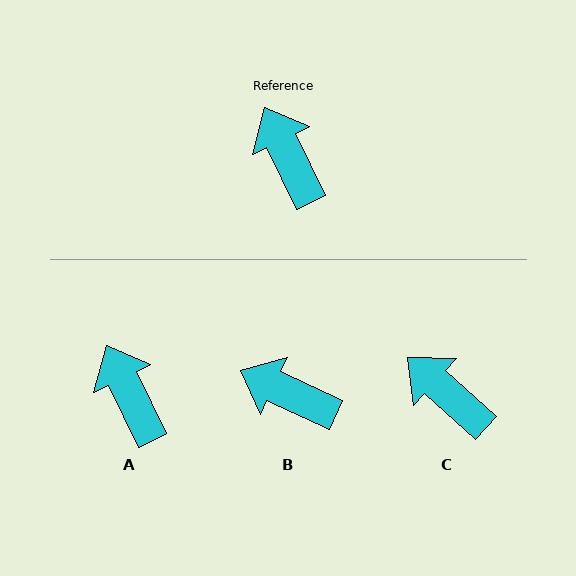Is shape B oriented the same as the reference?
No, it is off by about 39 degrees.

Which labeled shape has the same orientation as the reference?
A.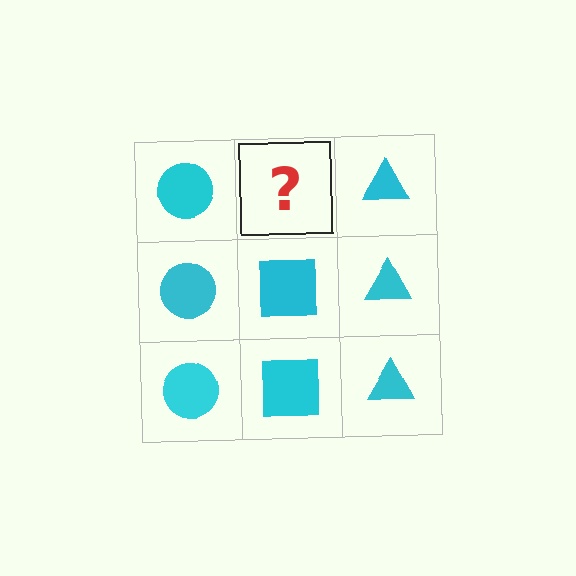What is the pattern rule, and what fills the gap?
The rule is that each column has a consistent shape. The gap should be filled with a cyan square.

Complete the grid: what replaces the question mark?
The question mark should be replaced with a cyan square.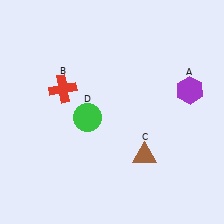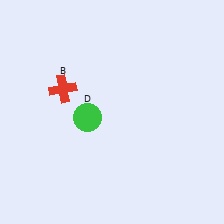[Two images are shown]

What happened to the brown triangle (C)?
The brown triangle (C) was removed in Image 2. It was in the bottom-right area of Image 1.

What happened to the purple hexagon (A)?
The purple hexagon (A) was removed in Image 2. It was in the top-right area of Image 1.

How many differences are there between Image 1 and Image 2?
There are 2 differences between the two images.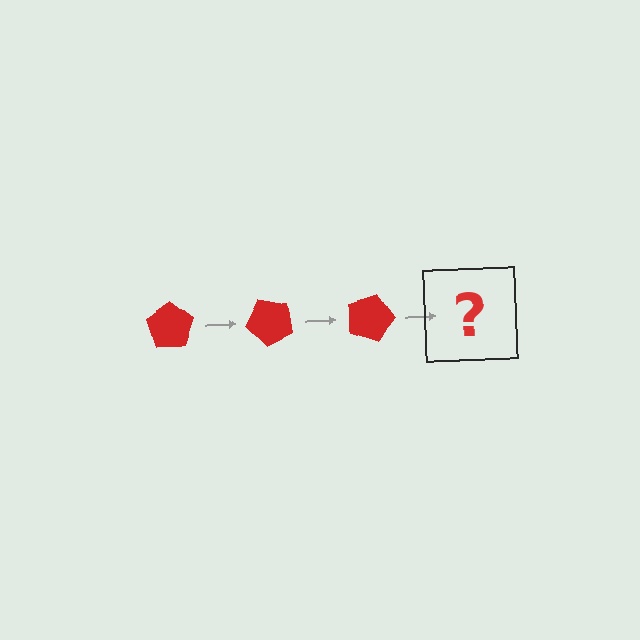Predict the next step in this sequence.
The next step is a red pentagon rotated 135 degrees.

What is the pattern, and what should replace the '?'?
The pattern is that the pentagon rotates 45 degrees each step. The '?' should be a red pentagon rotated 135 degrees.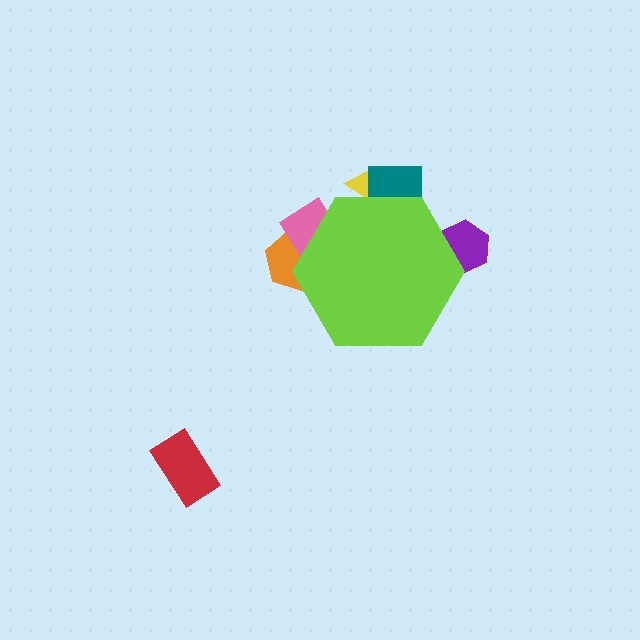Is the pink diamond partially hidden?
Yes, the pink diamond is partially hidden behind the lime hexagon.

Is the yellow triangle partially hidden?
Yes, the yellow triangle is partially hidden behind the lime hexagon.